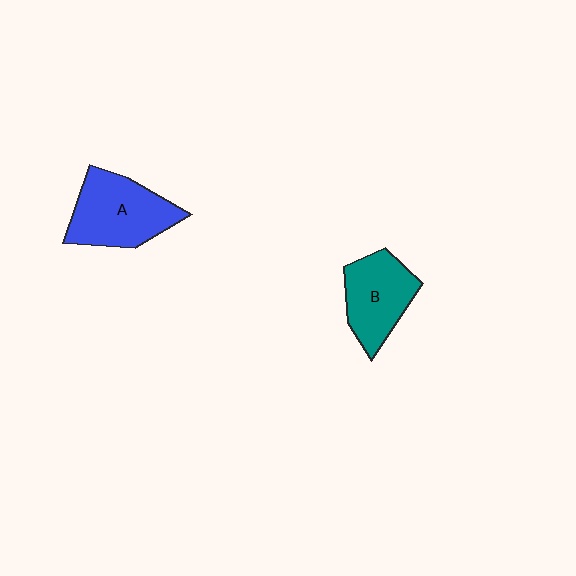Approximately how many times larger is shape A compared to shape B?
Approximately 1.2 times.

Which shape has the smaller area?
Shape B (teal).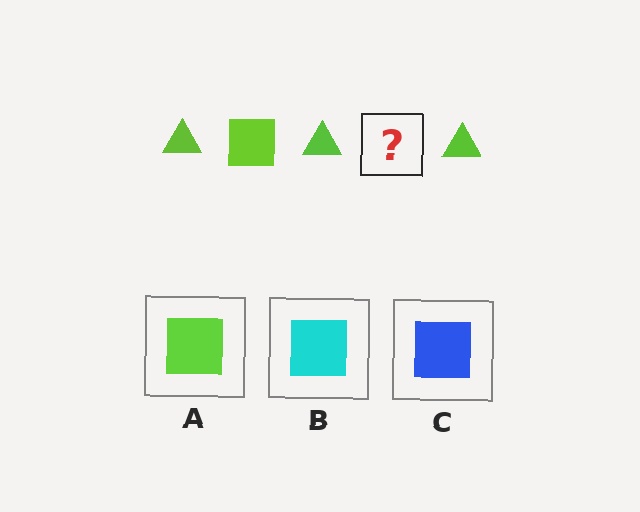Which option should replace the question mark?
Option A.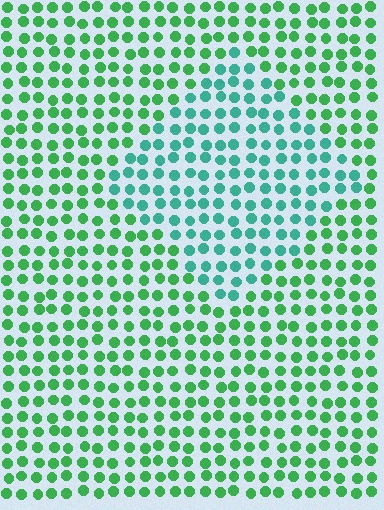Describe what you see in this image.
The image is filled with small green elements in a uniform arrangement. A diamond-shaped region is visible where the elements are tinted to a slightly different hue, forming a subtle color boundary.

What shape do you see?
I see a diamond.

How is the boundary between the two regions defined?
The boundary is defined purely by a slight shift in hue (about 35 degrees). Spacing, size, and orientation are identical on both sides.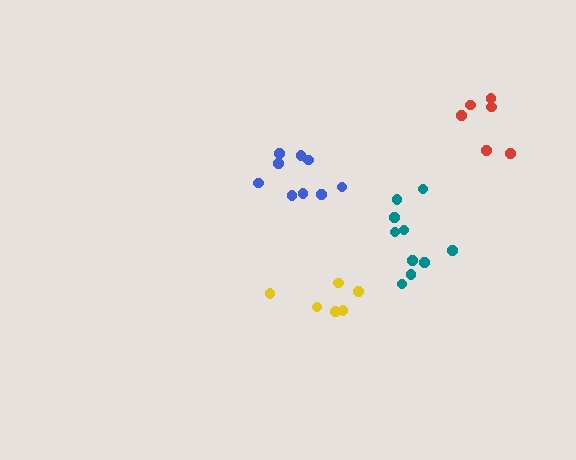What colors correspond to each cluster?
The clusters are colored: teal, blue, yellow, red.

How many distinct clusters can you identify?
There are 4 distinct clusters.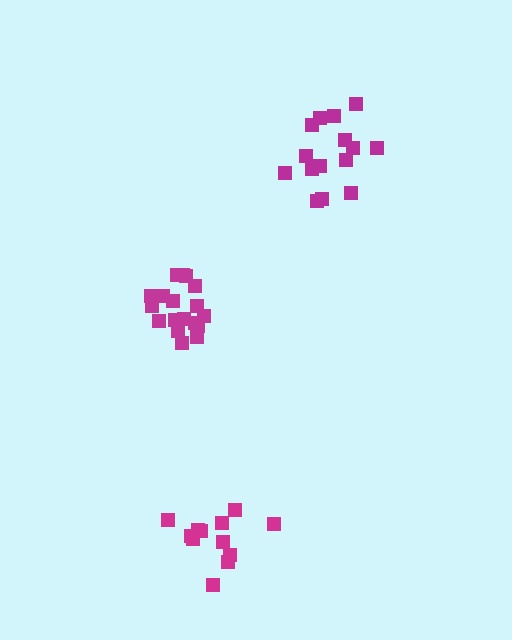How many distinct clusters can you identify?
There are 3 distinct clusters.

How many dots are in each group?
Group 1: 18 dots, Group 2: 12 dots, Group 3: 15 dots (45 total).